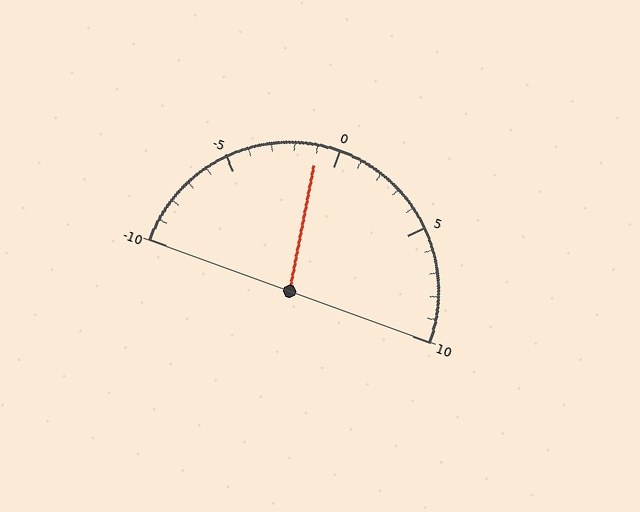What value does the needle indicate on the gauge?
The needle indicates approximately -1.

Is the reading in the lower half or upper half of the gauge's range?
The reading is in the lower half of the range (-10 to 10).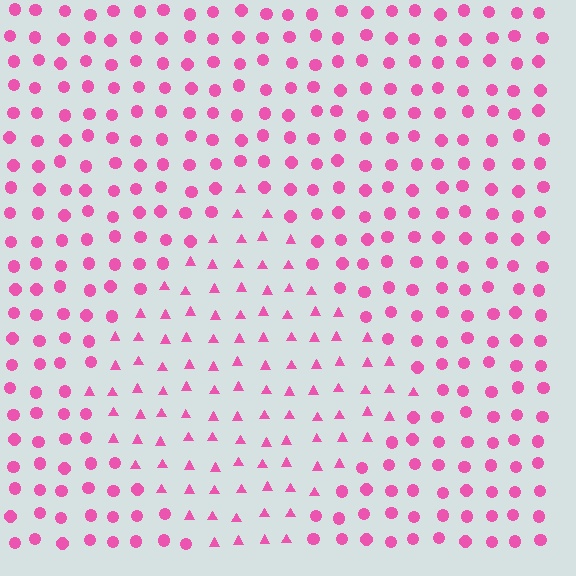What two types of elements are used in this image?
The image uses triangles inside the diamond region and circles outside it.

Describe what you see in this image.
The image is filled with small pink elements arranged in a uniform grid. A diamond-shaped region contains triangles, while the surrounding area contains circles. The boundary is defined purely by the change in element shape.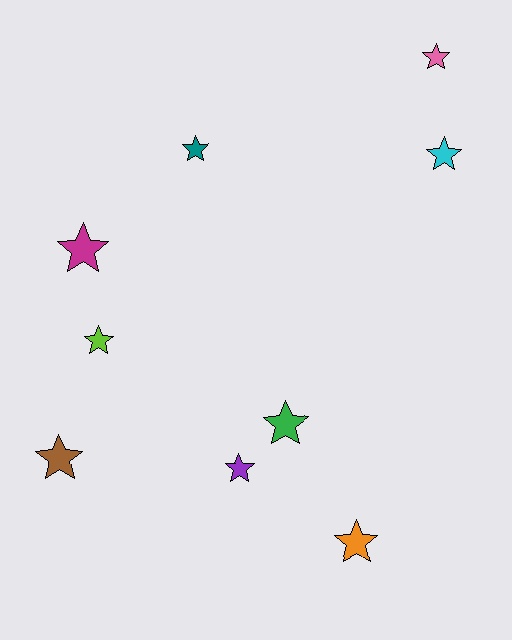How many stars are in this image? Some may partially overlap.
There are 9 stars.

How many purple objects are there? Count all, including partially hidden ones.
There is 1 purple object.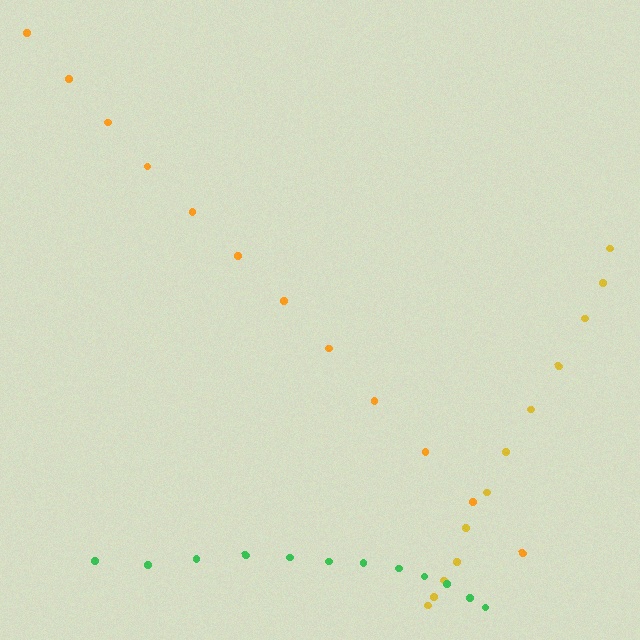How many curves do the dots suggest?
There are 3 distinct paths.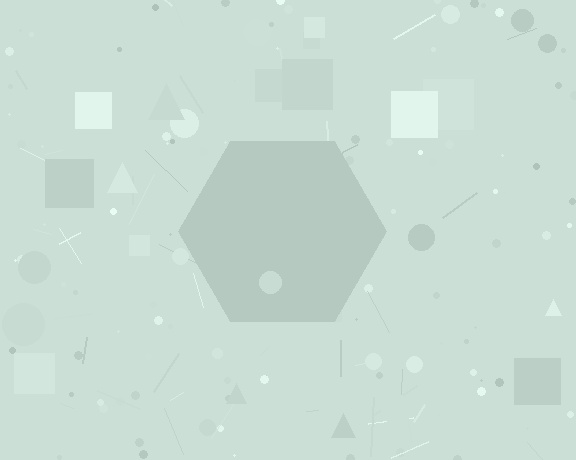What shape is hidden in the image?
A hexagon is hidden in the image.